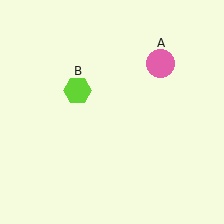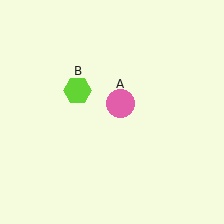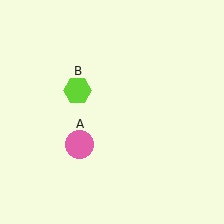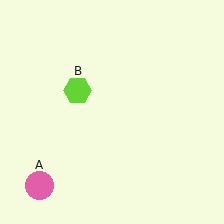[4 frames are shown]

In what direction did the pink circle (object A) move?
The pink circle (object A) moved down and to the left.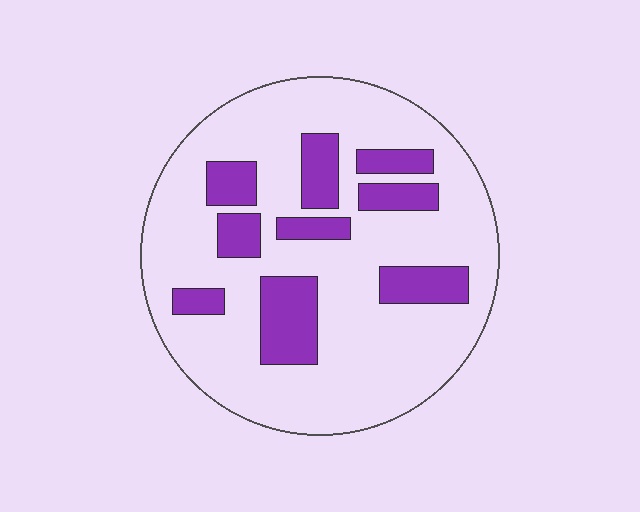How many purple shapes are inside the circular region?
9.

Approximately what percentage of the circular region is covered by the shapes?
Approximately 25%.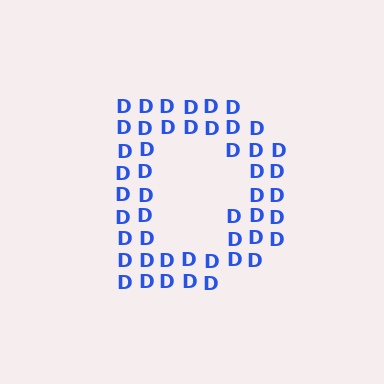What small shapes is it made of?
It is made of small letter D's.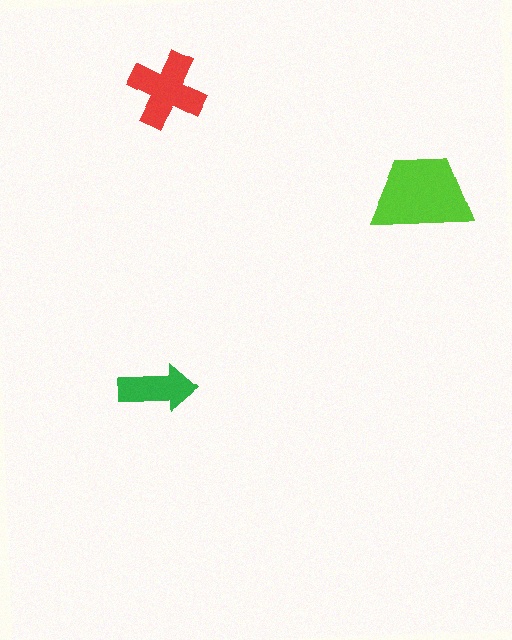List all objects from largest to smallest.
The lime trapezoid, the red cross, the green arrow.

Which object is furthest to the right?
The lime trapezoid is rightmost.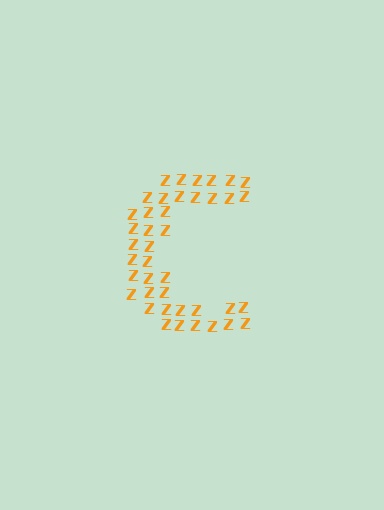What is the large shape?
The large shape is the letter C.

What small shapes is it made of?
It is made of small letter Z's.